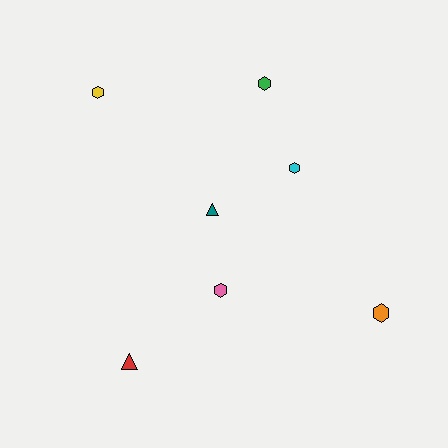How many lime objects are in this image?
There are no lime objects.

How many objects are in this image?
There are 7 objects.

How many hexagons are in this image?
There are 5 hexagons.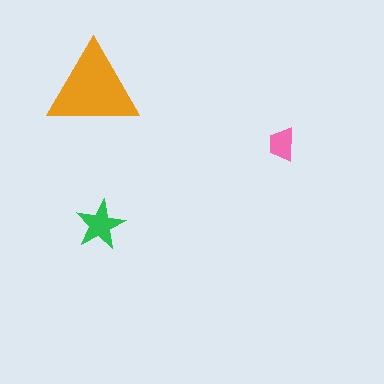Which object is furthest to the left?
The orange triangle is leftmost.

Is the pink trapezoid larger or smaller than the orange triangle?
Smaller.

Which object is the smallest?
The pink trapezoid.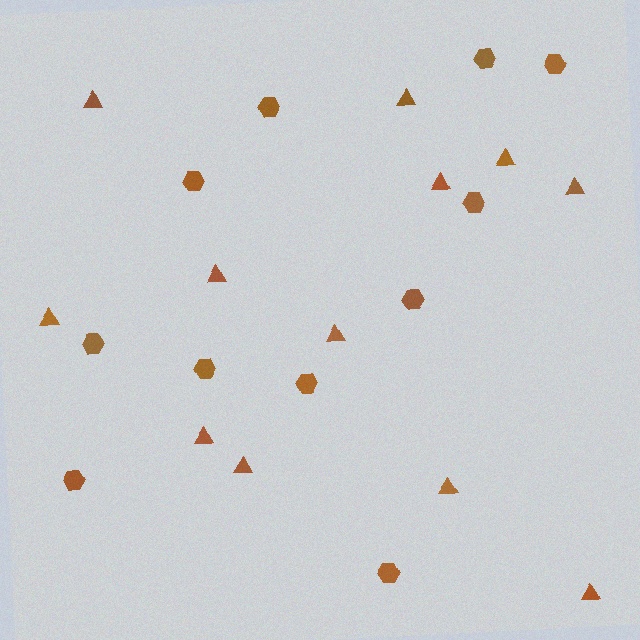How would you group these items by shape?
There are 2 groups: one group of triangles (12) and one group of hexagons (11).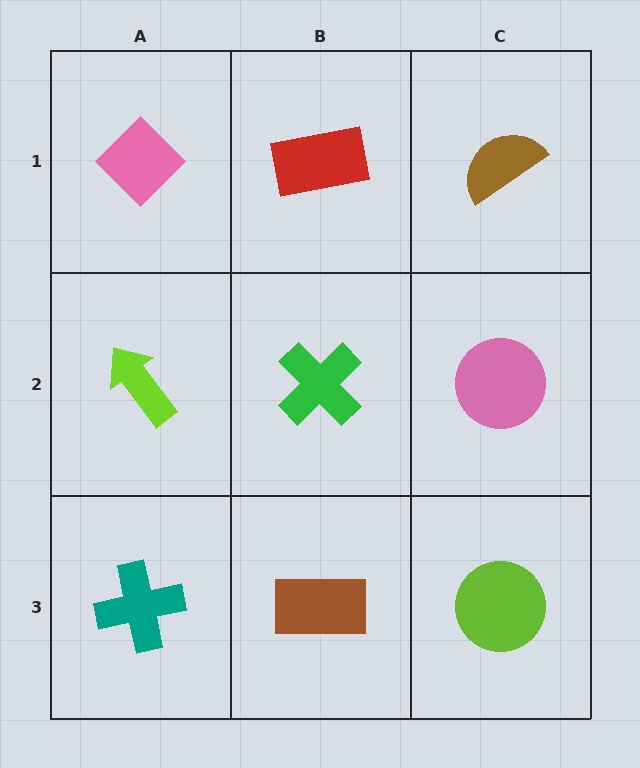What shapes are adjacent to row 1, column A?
A lime arrow (row 2, column A), a red rectangle (row 1, column B).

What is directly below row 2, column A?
A teal cross.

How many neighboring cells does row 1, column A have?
2.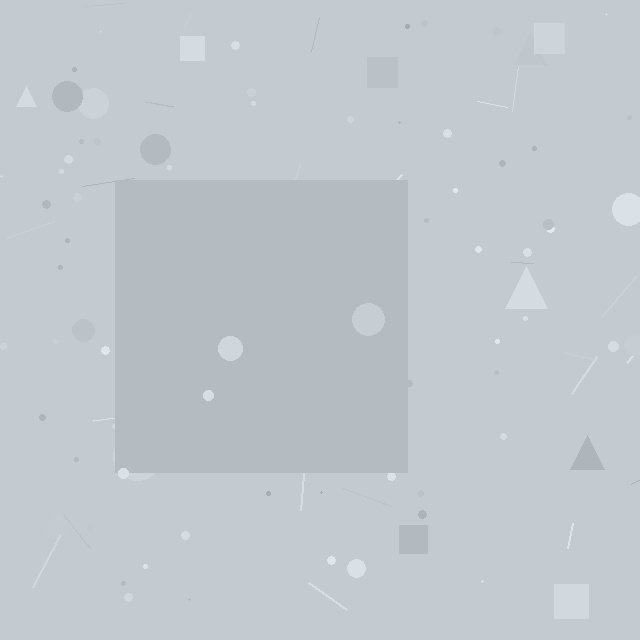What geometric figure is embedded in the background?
A square is embedded in the background.